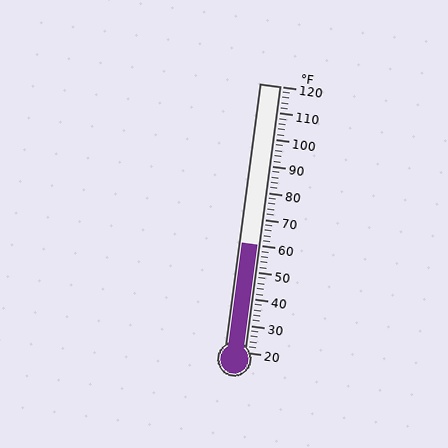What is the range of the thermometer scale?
The thermometer scale ranges from 20°F to 120°F.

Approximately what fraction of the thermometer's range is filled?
The thermometer is filled to approximately 40% of its range.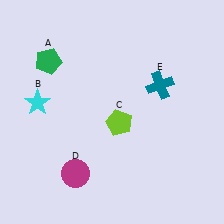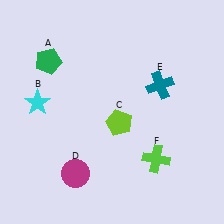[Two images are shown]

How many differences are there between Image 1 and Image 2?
There is 1 difference between the two images.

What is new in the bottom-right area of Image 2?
A lime cross (F) was added in the bottom-right area of Image 2.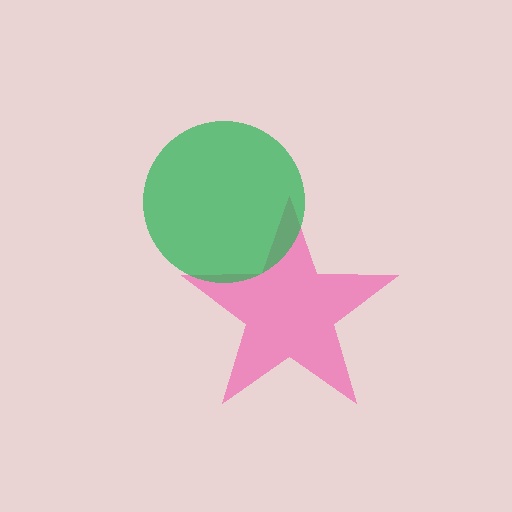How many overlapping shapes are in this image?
There are 2 overlapping shapes in the image.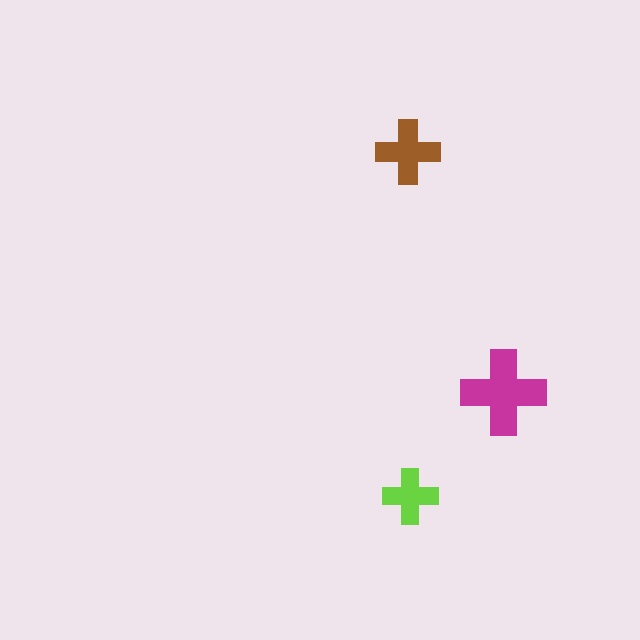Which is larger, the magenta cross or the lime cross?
The magenta one.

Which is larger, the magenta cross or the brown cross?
The magenta one.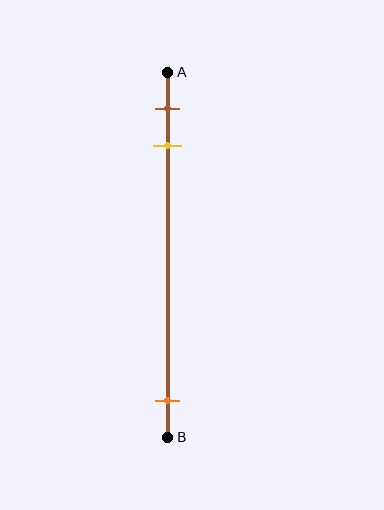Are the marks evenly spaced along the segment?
No, the marks are not evenly spaced.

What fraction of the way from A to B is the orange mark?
The orange mark is approximately 90% (0.9) of the way from A to B.